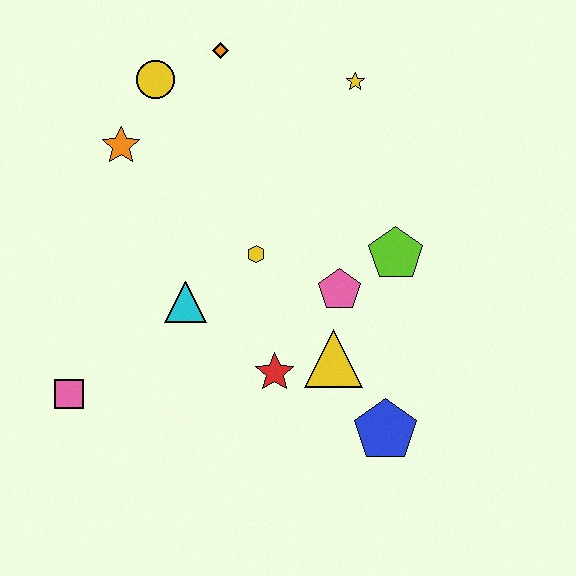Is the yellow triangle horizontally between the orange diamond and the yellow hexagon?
No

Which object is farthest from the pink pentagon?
The pink square is farthest from the pink pentagon.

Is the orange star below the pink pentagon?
No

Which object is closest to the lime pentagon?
The pink pentagon is closest to the lime pentagon.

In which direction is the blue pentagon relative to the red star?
The blue pentagon is to the right of the red star.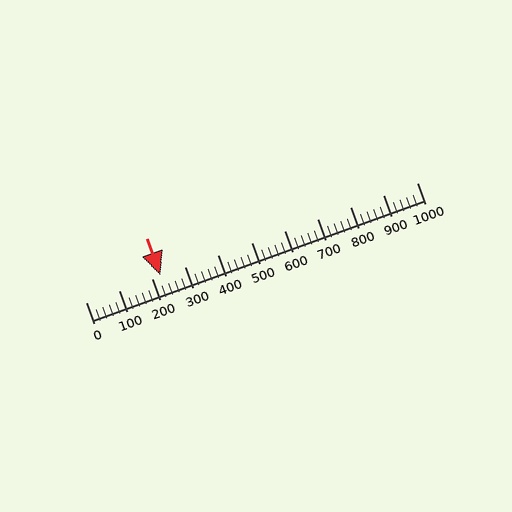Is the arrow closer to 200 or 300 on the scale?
The arrow is closer to 200.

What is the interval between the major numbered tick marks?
The major tick marks are spaced 100 units apart.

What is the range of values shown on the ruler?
The ruler shows values from 0 to 1000.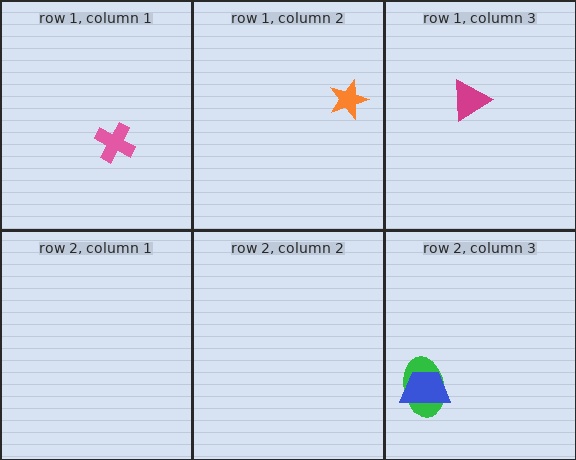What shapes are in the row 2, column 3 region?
The green ellipse, the blue trapezoid.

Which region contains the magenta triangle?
The row 1, column 3 region.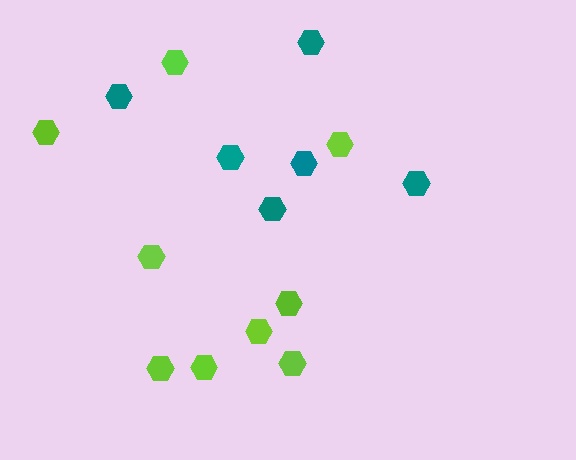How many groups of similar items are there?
There are 2 groups: one group of lime hexagons (9) and one group of teal hexagons (6).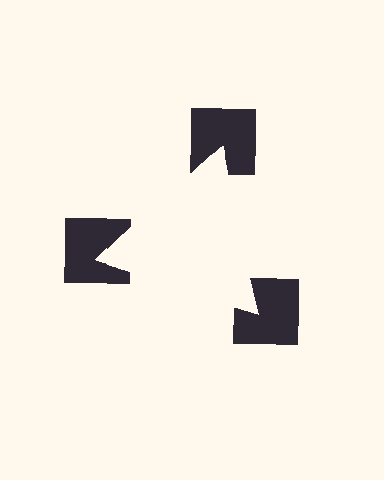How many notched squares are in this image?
There are 3 — one at each vertex of the illusory triangle.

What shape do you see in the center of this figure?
An illusory triangle — its edges are inferred from the aligned wedge cuts in the notched squares, not physically drawn.